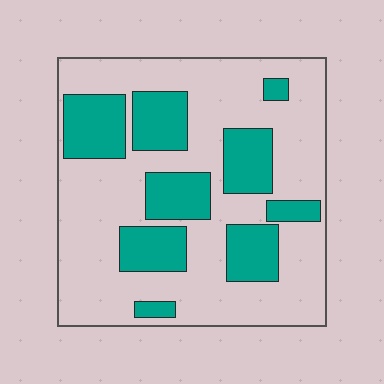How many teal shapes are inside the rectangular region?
9.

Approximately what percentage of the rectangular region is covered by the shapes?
Approximately 30%.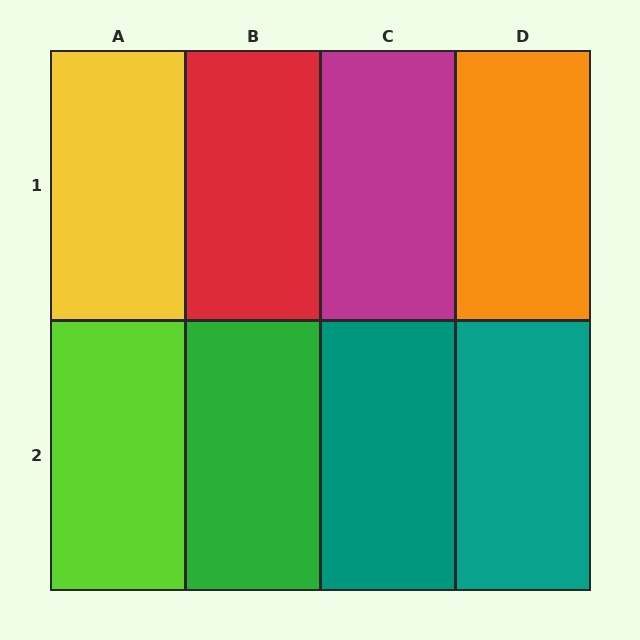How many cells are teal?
2 cells are teal.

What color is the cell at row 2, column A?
Lime.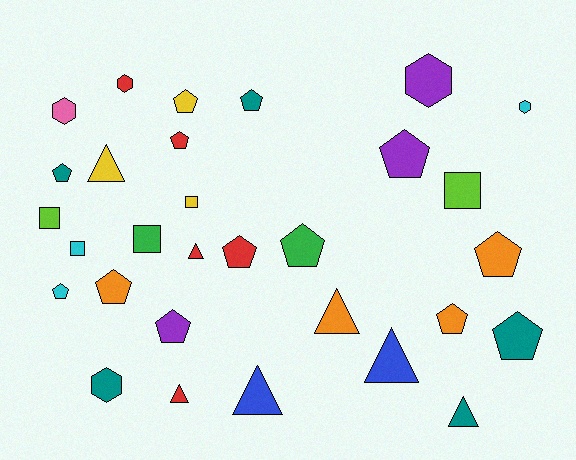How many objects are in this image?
There are 30 objects.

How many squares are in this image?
There are 5 squares.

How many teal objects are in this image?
There are 5 teal objects.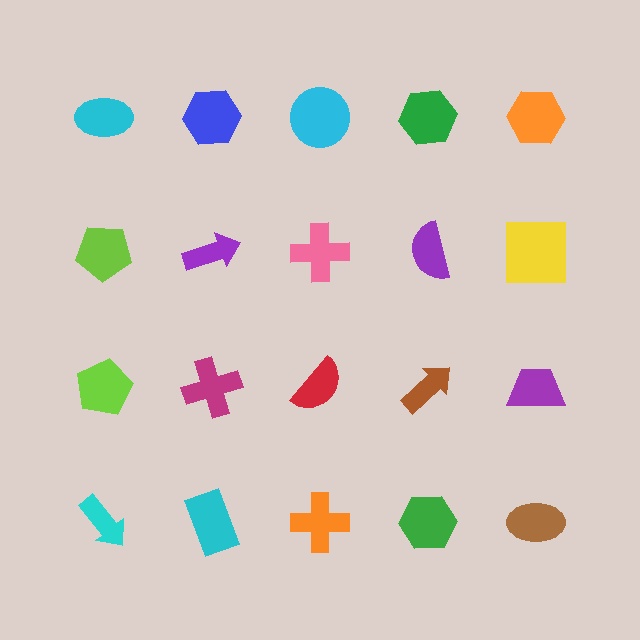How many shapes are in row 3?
5 shapes.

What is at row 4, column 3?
An orange cross.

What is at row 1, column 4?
A green hexagon.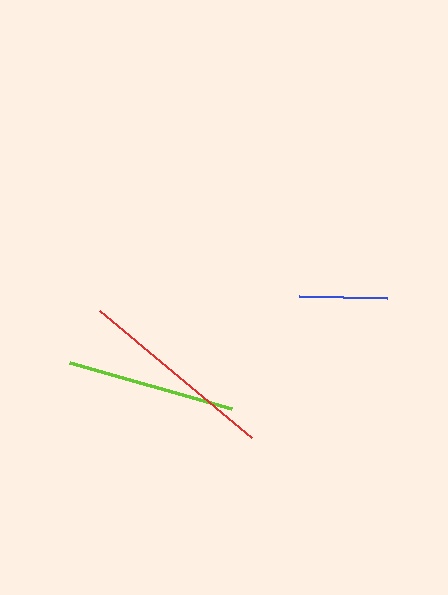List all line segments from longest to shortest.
From longest to shortest: red, lime, blue.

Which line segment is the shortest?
The blue line is the shortest at approximately 88 pixels.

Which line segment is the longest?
The red line is the longest at approximately 197 pixels.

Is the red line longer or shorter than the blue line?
The red line is longer than the blue line.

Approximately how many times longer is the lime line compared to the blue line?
The lime line is approximately 1.9 times the length of the blue line.